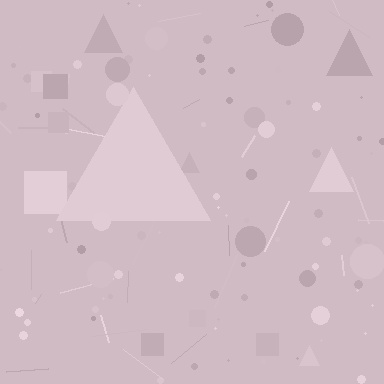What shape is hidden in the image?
A triangle is hidden in the image.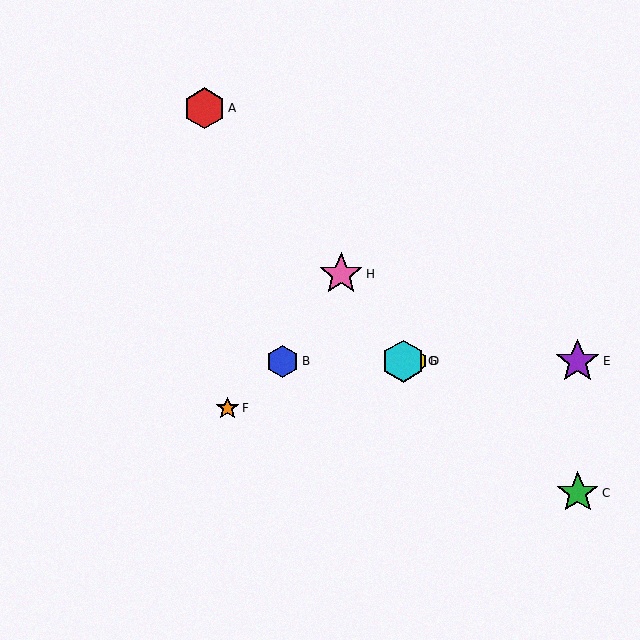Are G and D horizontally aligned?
Yes, both are at y≈361.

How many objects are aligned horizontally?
4 objects (B, D, E, G) are aligned horizontally.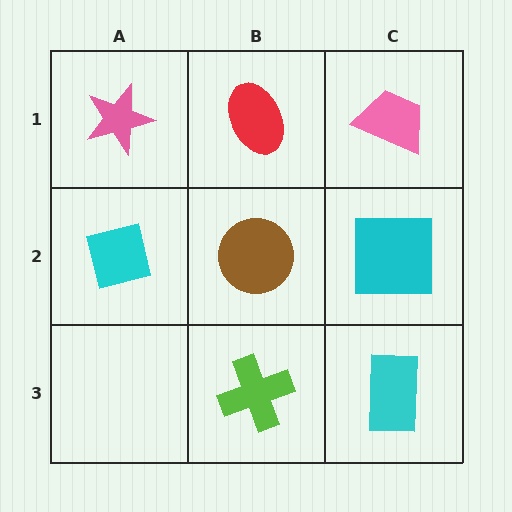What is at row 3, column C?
A cyan rectangle.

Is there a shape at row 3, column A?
No, that cell is empty.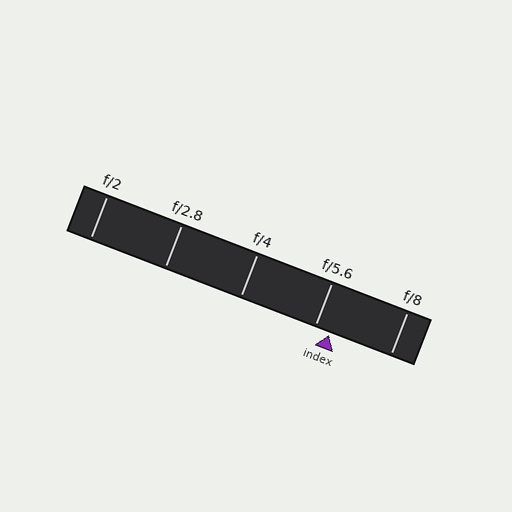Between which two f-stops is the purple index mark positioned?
The index mark is between f/5.6 and f/8.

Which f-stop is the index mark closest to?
The index mark is closest to f/5.6.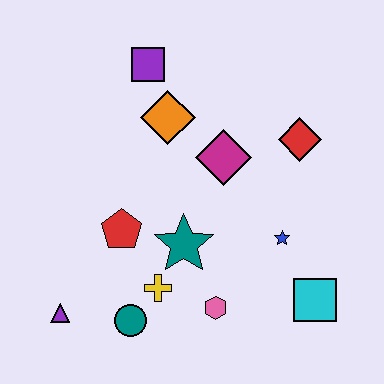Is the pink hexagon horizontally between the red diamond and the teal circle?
Yes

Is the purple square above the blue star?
Yes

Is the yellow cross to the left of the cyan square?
Yes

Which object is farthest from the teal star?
The purple square is farthest from the teal star.